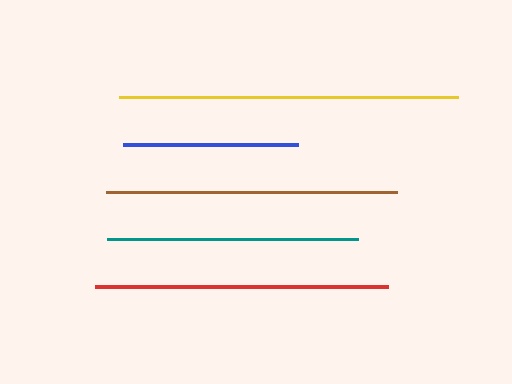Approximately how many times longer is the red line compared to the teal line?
The red line is approximately 1.2 times the length of the teal line.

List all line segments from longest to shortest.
From longest to shortest: yellow, red, brown, teal, blue.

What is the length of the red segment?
The red segment is approximately 293 pixels long.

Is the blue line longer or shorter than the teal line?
The teal line is longer than the blue line.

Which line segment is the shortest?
The blue line is the shortest at approximately 175 pixels.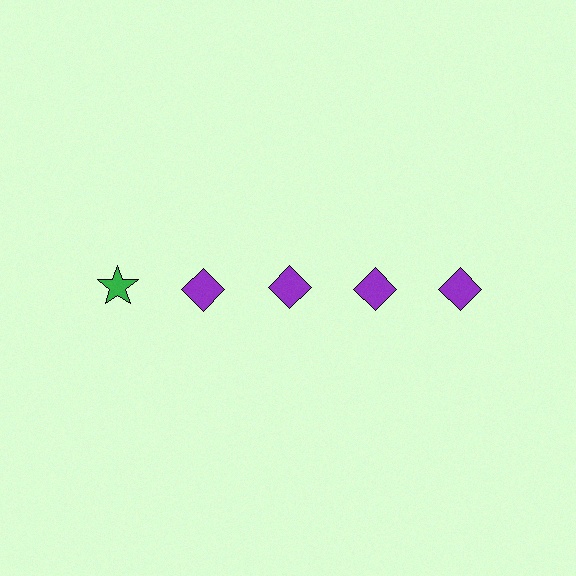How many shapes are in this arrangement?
There are 5 shapes arranged in a grid pattern.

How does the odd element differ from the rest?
It differs in both color (green instead of purple) and shape (star instead of diamond).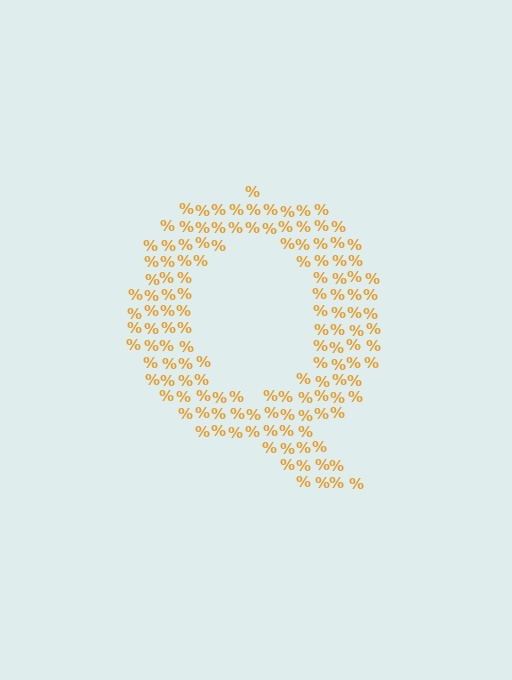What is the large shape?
The large shape is the letter Q.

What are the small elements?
The small elements are percent signs.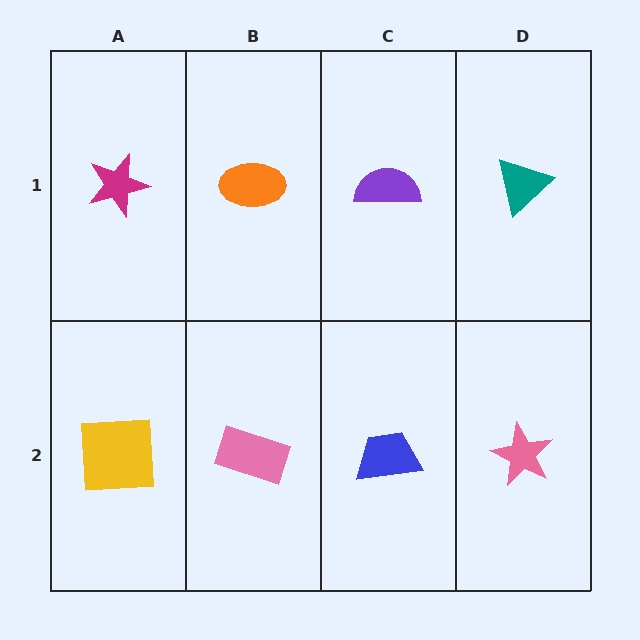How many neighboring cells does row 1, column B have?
3.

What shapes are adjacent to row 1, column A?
A yellow square (row 2, column A), an orange ellipse (row 1, column B).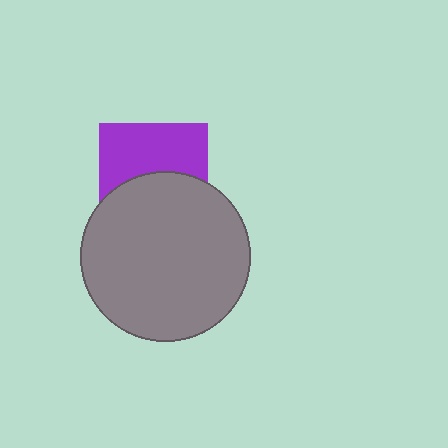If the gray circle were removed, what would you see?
You would see the complete purple square.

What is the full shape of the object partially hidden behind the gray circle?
The partially hidden object is a purple square.